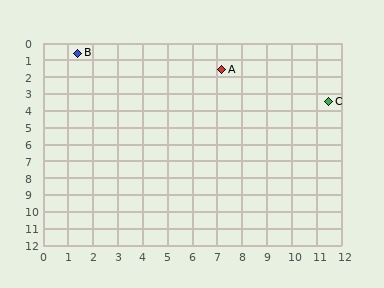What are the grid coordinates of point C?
Point C is at approximately (11.5, 3.5).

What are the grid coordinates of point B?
Point B is at approximately (1.4, 0.6).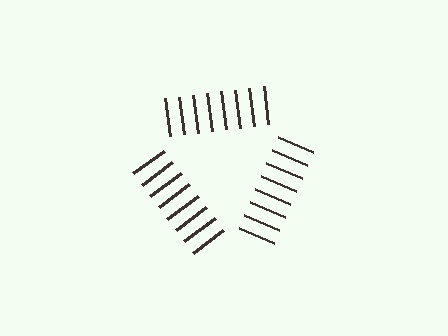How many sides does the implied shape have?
3 sides — the line-ends trace a triangle.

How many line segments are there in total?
24 — 8 along each of the 3 edges.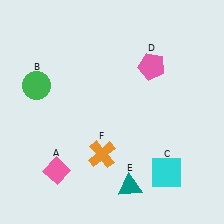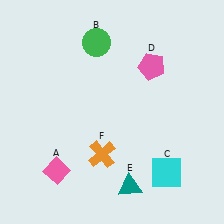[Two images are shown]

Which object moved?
The green circle (B) moved right.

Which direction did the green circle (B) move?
The green circle (B) moved right.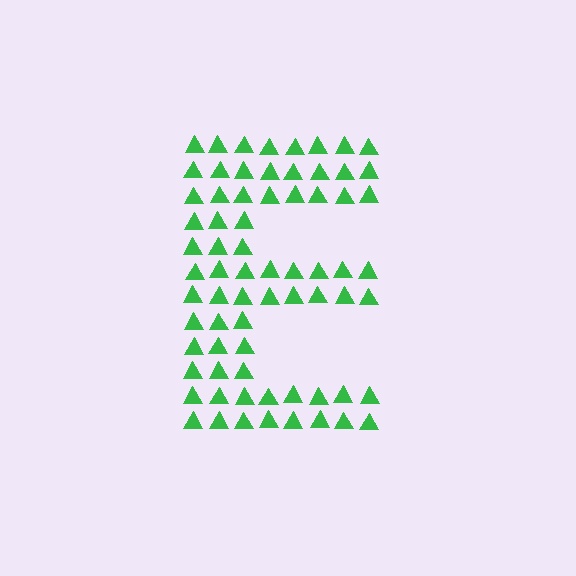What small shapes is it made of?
It is made of small triangles.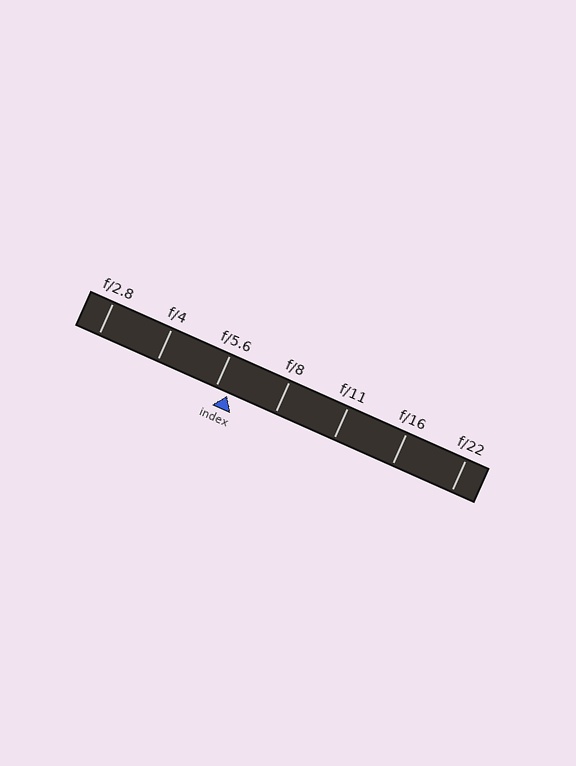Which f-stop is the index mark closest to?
The index mark is closest to f/5.6.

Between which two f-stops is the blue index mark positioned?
The index mark is between f/5.6 and f/8.